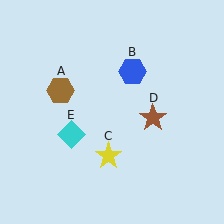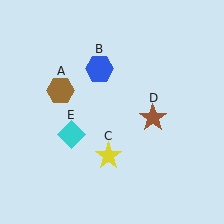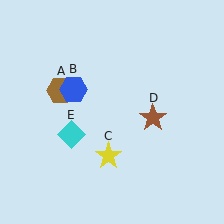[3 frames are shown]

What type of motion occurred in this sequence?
The blue hexagon (object B) rotated counterclockwise around the center of the scene.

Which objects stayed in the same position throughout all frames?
Brown hexagon (object A) and yellow star (object C) and brown star (object D) and cyan diamond (object E) remained stationary.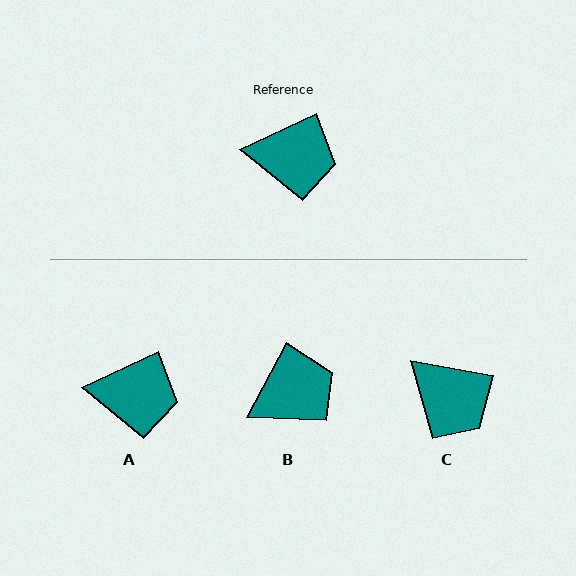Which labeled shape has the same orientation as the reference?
A.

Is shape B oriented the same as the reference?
No, it is off by about 37 degrees.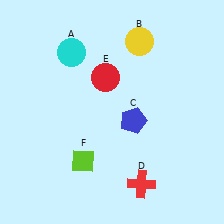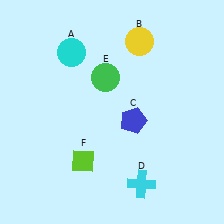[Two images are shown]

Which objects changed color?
D changed from red to cyan. E changed from red to green.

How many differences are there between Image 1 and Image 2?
There are 2 differences between the two images.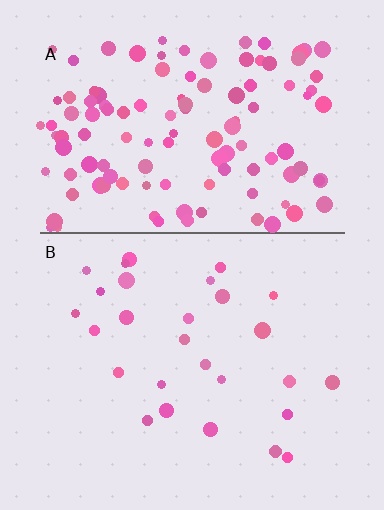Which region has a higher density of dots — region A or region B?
A (the top).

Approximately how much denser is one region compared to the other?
Approximately 4.4× — region A over region B.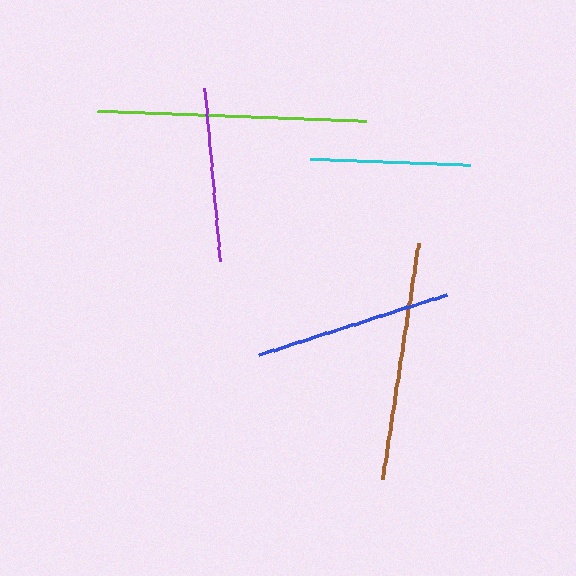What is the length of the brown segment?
The brown segment is approximately 239 pixels long.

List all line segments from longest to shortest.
From longest to shortest: lime, brown, blue, purple, cyan.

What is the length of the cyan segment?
The cyan segment is approximately 159 pixels long.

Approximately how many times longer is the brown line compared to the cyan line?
The brown line is approximately 1.5 times the length of the cyan line.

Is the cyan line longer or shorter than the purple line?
The purple line is longer than the cyan line.